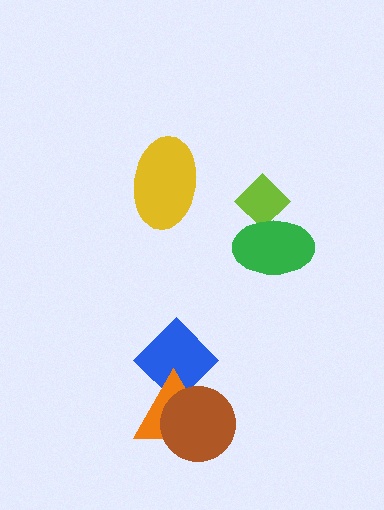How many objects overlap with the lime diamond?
1 object overlaps with the lime diamond.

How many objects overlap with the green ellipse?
1 object overlaps with the green ellipse.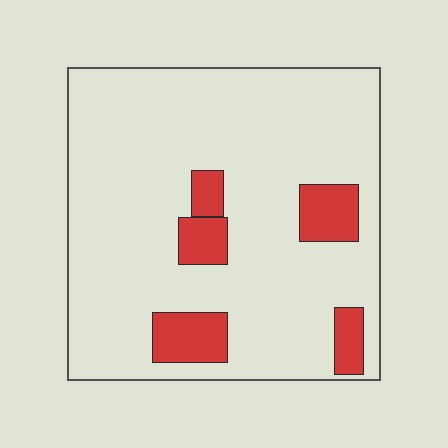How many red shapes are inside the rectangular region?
5.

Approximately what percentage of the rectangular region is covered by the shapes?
Approximately 15%.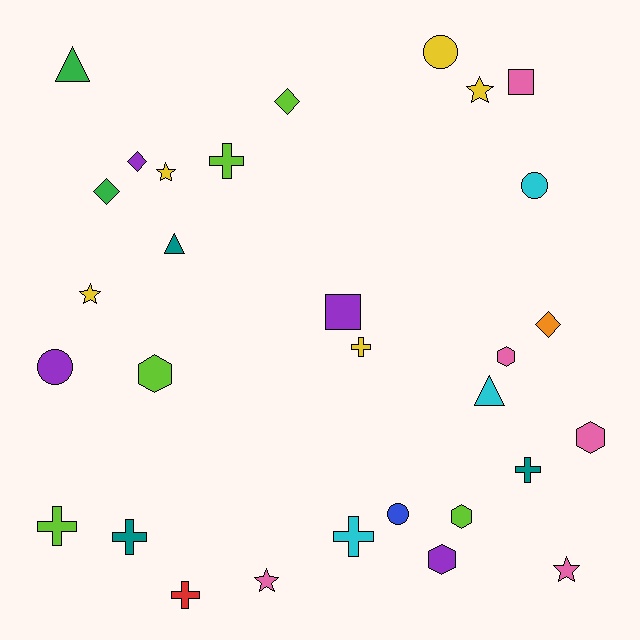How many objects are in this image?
There are 30 objects.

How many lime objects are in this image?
There are 5 lime objects.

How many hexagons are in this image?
There are 5 hexagons.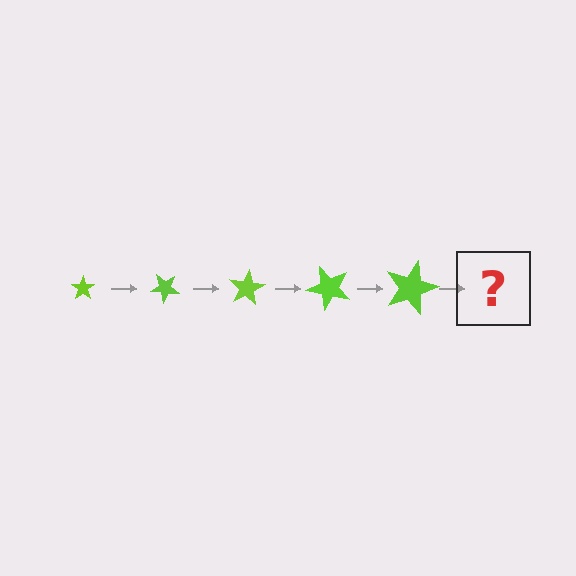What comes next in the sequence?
The next element should be a star, larger than the previous one and rotated 200 degrees from the start.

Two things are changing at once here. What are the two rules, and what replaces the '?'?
The two rules are that the star grows larger each step and it rotates 40 degrees each step. The '?' should be a star, larger than the previous one and rotated 200 degrees from the start.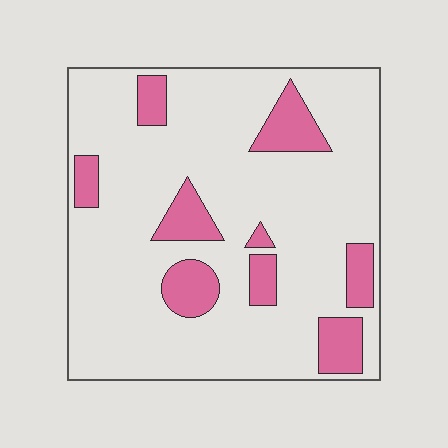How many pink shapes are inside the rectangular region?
9.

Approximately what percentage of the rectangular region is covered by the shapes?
Approximately 20%.